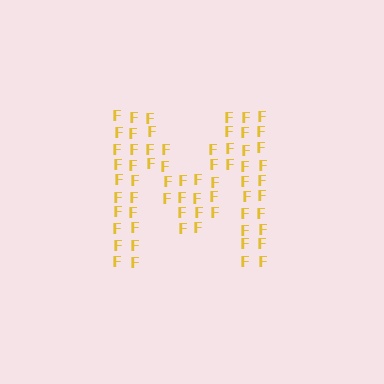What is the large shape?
The large shape is the letter M.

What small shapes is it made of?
It is made of small letter F's.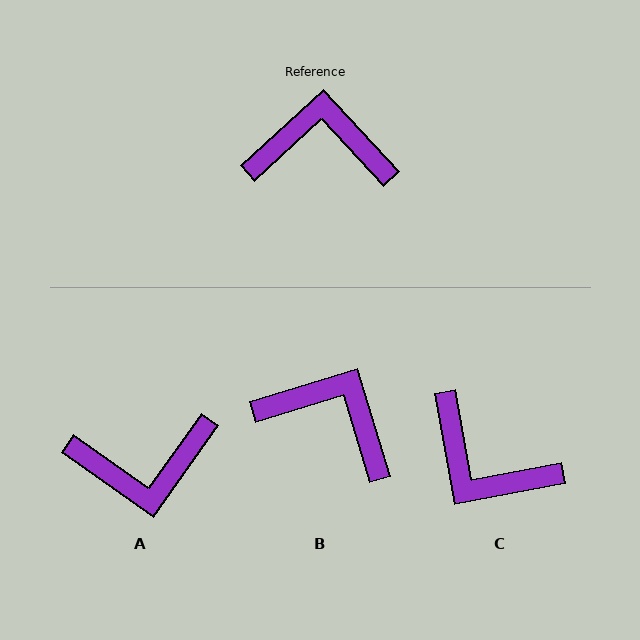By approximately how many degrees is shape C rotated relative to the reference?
Approximately 148 degrees counter-clockwise.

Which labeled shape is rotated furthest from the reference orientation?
A, about 168 degrees away.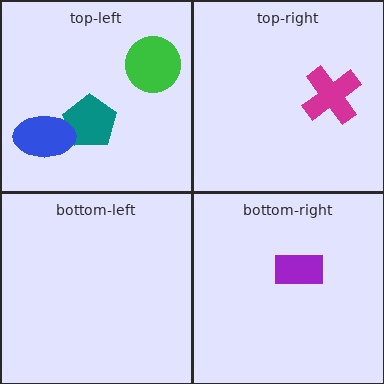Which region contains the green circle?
The top-left region.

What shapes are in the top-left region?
The green circle, the teal pentagon, the blue ellipse.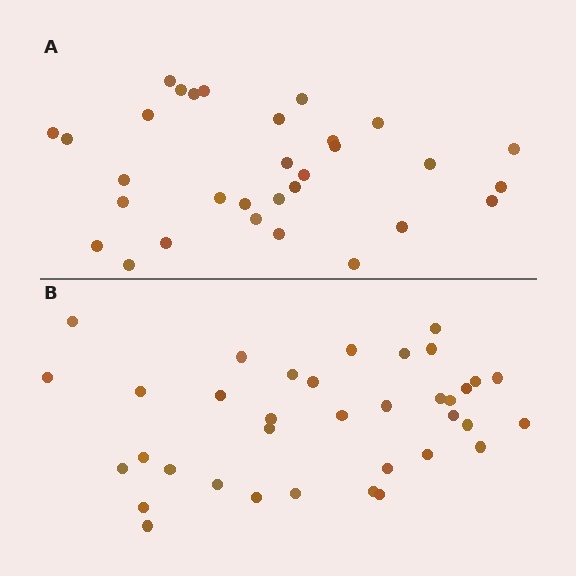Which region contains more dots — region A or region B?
Region B (the bottom region) has more dots.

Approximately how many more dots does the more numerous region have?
Region B has about 5 more dots than region A.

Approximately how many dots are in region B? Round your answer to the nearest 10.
About 40 dots. (The exact count is 36, which rounds to 40.)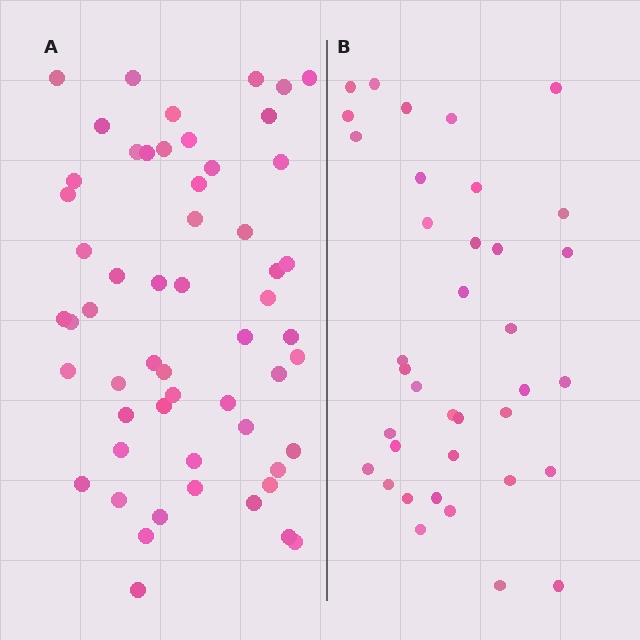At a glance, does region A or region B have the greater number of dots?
Region A (the left region) has more dots.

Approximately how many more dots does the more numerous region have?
Region A has approximately 20 more dots than region B.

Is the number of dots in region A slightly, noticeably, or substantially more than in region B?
Region A has substantially more. The ratio is roughly 1.5 to 1.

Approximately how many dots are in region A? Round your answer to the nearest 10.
About 60 dots. (The exact count is 56, which rounds to 60.)